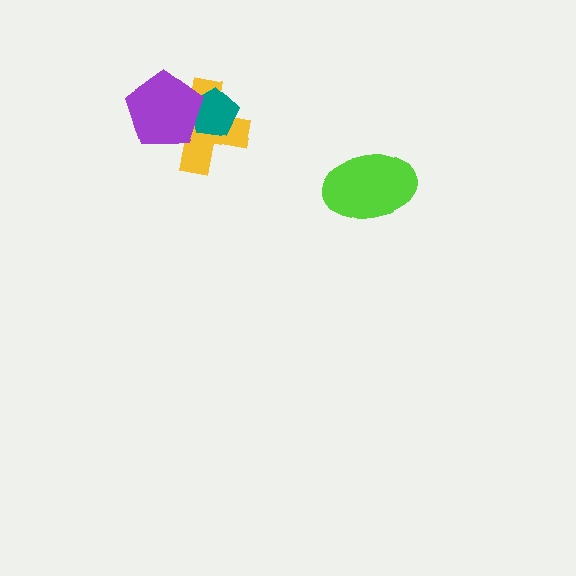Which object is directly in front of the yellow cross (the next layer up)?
The teal pentagon is directly in front of the yellow cross.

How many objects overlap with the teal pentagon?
2 objects overlap with the teal pentagon.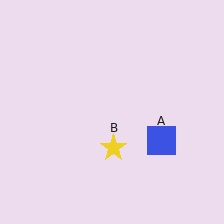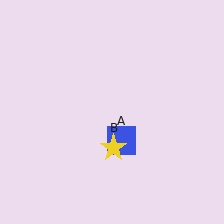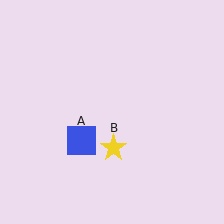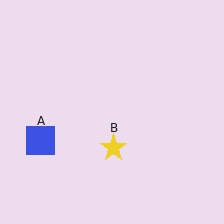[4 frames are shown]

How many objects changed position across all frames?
1 object changed position: blue square (object A).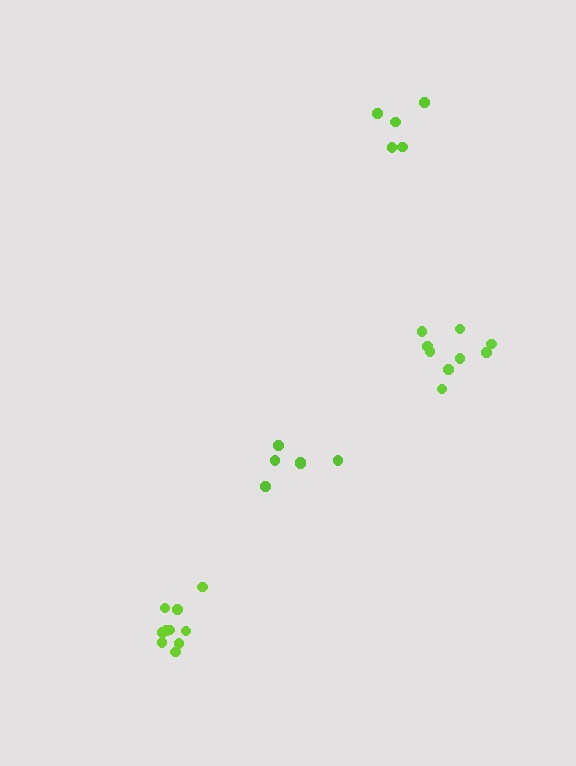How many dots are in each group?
Group 1: 6 dots, Group 2: 5 dots, Group 3: 11 dots, Group 4: 9 dots (31 total).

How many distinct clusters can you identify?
There are 4 distinct clusters.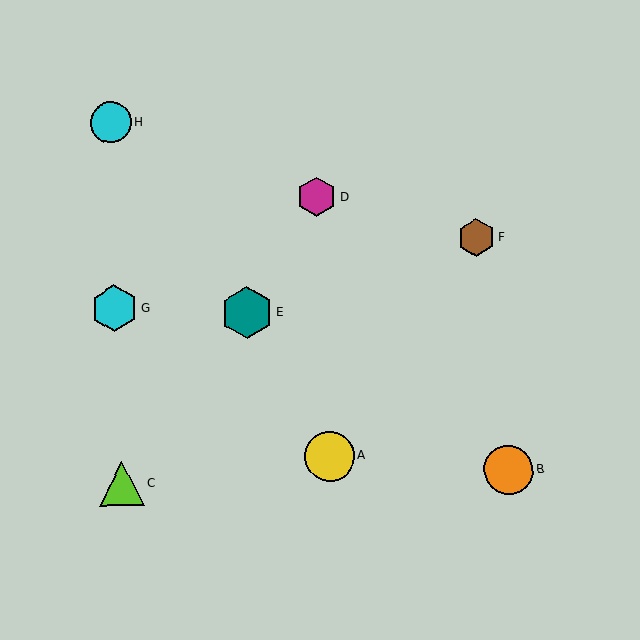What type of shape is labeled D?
Shape D is a magenta hexagon.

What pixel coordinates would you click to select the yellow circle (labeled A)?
Click at (329, 456) to select the yellow circle A.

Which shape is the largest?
The teal hexagon (labeled E) is the largest.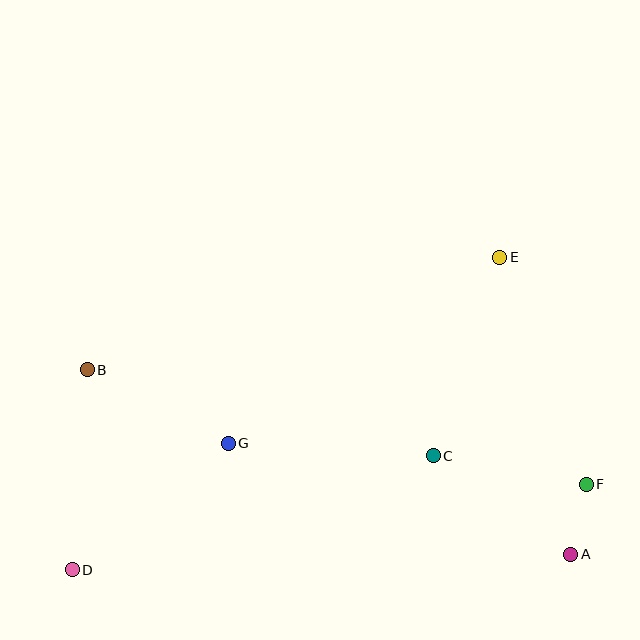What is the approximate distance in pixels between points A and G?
The distance between A and G is approximately 360 pixels.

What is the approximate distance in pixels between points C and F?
The distance between C and F is approximately 156 pixels.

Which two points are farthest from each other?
Points D and E are farthest from each other.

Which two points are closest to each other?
Points A and F are closest to each other.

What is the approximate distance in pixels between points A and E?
The distance between A and E is approximately 306 pixels.